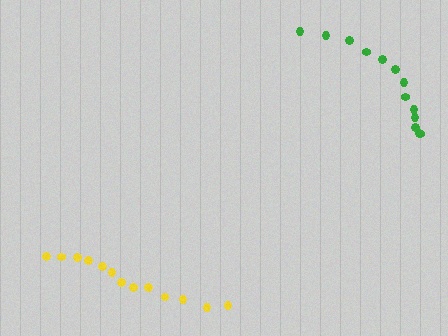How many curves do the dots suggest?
There are 2 distinct paths.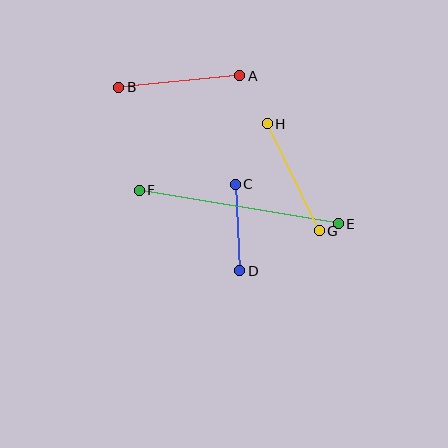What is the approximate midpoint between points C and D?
The midpoint is at approximately (238, 228) pixels.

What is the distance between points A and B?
The distance is approximately 122 pixels.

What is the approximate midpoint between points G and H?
The midpoint is at approximately (293, 177) pixels.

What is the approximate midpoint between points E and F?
The midpoint is at approximately (239, 207) pixels.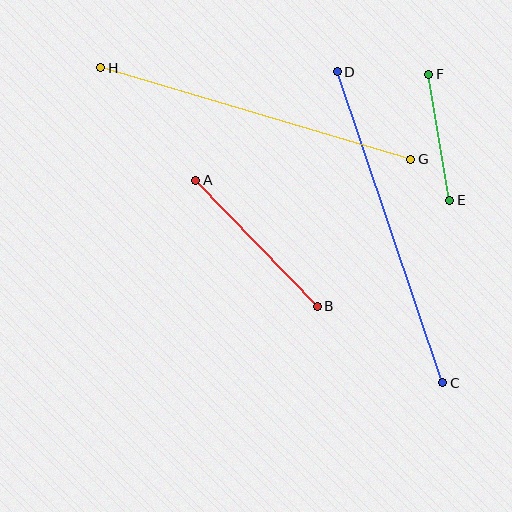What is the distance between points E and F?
The distance is approximately 128 pixels.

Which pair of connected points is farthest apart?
Points C and D are farthest apart.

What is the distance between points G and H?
The distance is approximately 323 pixels.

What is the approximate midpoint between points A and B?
The midpoint is at approximately (257, 243) pixels.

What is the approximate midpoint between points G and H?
The midpoint is at approximately (256, 114) pixels.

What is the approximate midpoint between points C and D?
The midpoint is at approximately (390, 227) pixels.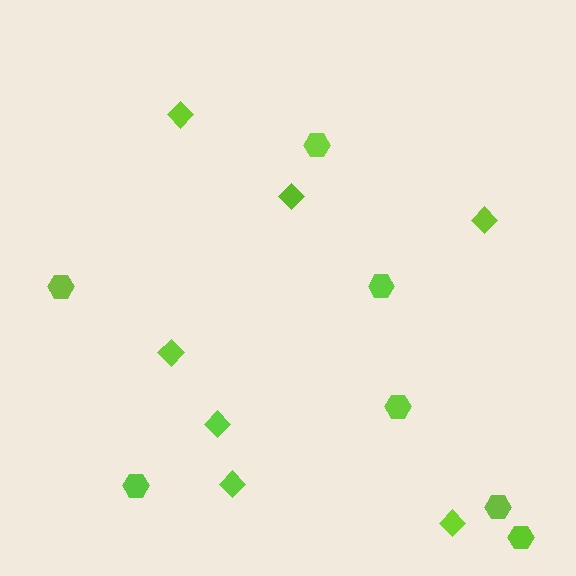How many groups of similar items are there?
There are 2 groups: one group of hexagons (7) and one group of diamonds (7).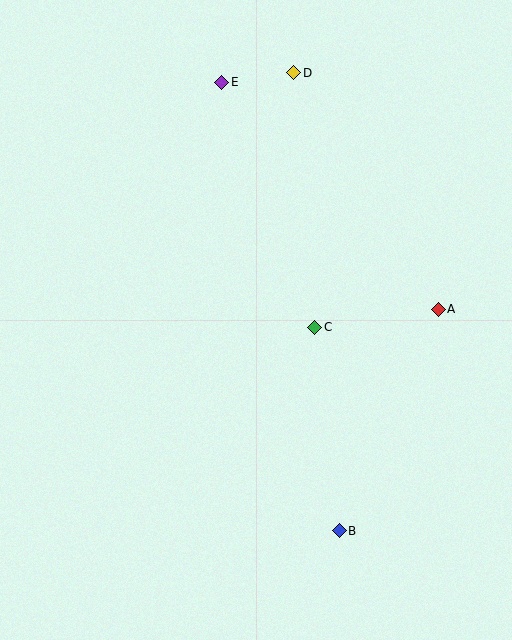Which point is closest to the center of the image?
Point C at (315, 327) is closest to the center.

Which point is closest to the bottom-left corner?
Point B is closest to the bottom-left corner.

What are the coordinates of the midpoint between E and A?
The midpoint between E and A is at (330, 196).